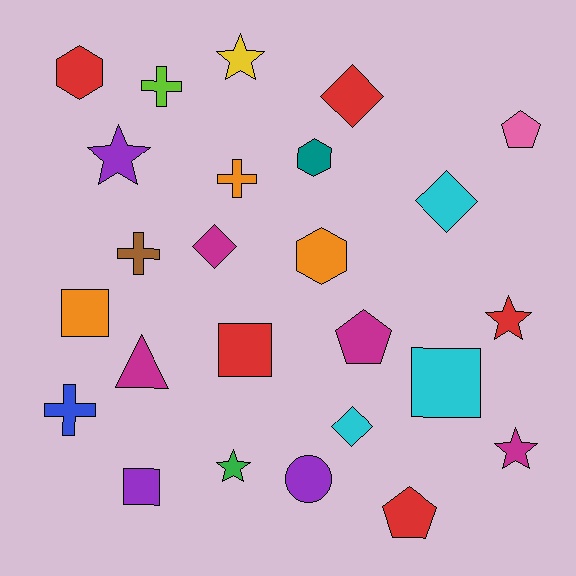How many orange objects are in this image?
There are 3 orange objects.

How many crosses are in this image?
There are 4 crosses.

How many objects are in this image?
There are 25 objects.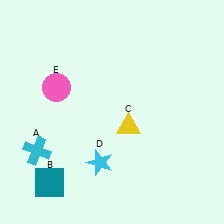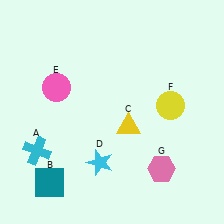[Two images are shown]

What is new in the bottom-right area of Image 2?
A pink hexagon (G) was added in the bottom-right area of Image 2.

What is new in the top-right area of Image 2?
A yellow circle (F) was added in the top-right area of Image 2.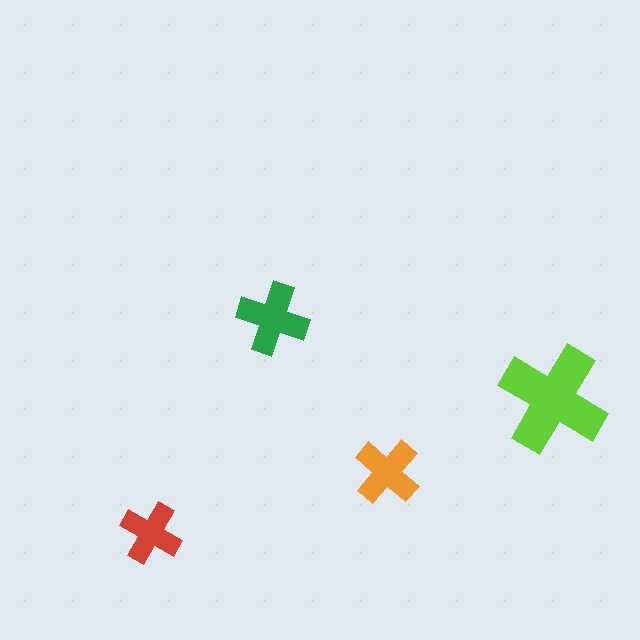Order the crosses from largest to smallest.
the lime one, the green one, the orange one, the red one.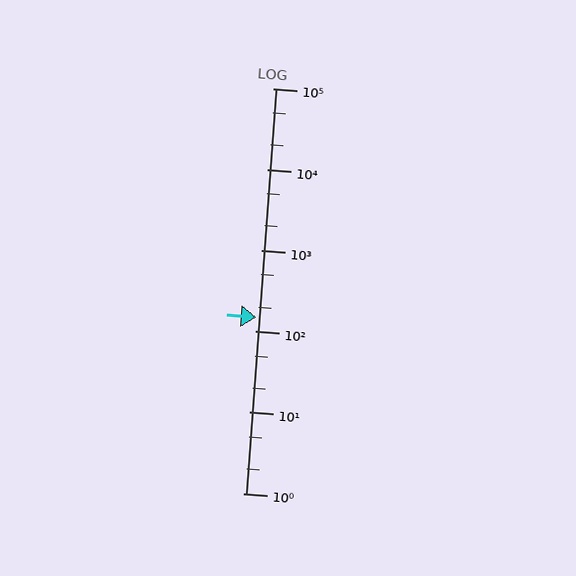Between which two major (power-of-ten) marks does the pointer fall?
The pointer is between 100 and 1000.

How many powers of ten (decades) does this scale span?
The scale spans 5 decades, from 1 to 100000.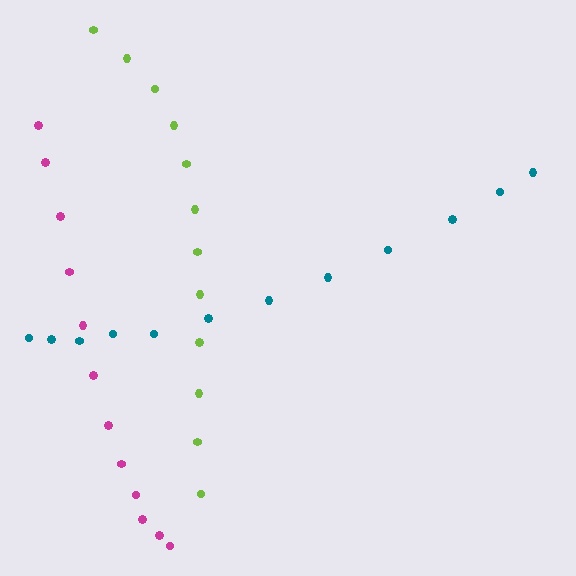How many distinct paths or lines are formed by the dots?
There are 3 distinct paths.